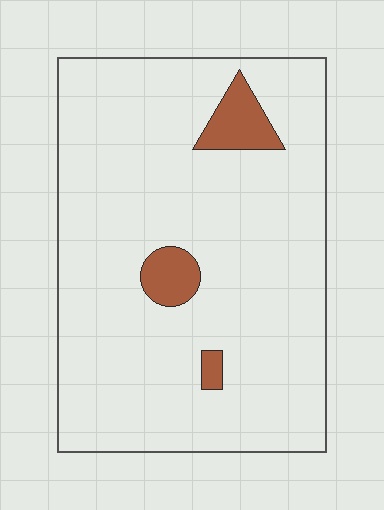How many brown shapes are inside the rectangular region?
3.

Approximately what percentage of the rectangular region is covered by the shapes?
Approximately 5%.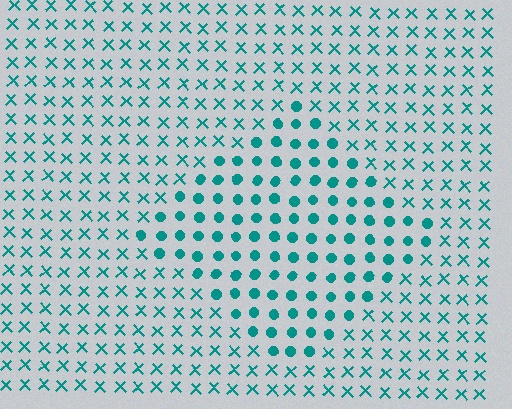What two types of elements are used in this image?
The image uses circles inside the diamond region and X marks outside it.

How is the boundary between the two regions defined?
The boundary is defined by a change in element shape: circles inside vs. X marks outside. All elements share the same color and spacing.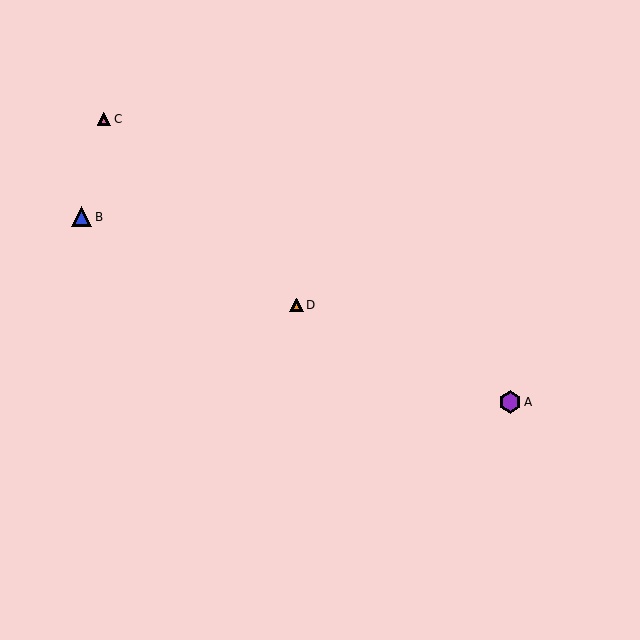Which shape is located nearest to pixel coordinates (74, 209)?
The blue triangle (labeled B) at (82, 217) is nearest to that location.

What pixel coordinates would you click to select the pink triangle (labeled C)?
Click at (104, 119) to select the pink triangle C.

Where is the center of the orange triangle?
The center of the orange triangle is at (296, 305).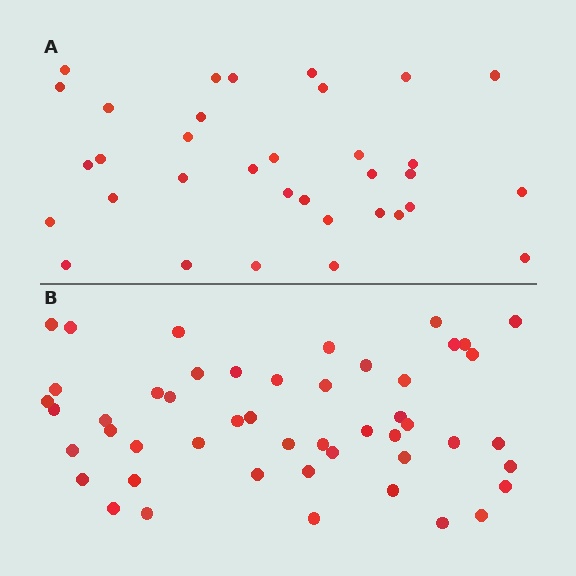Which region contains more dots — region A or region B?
Region B (the bottom region) has more dots.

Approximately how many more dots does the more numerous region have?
Region B has approximately 15 more dots than region A.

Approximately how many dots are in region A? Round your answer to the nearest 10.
About 30 dots. (The exact count is 34, which rounds to 30.)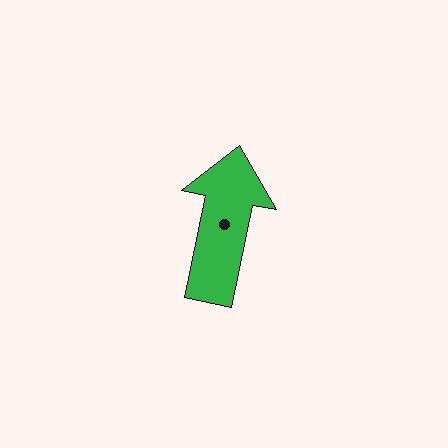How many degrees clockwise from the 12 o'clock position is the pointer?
Approximately 11 degrees.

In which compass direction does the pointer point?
North.